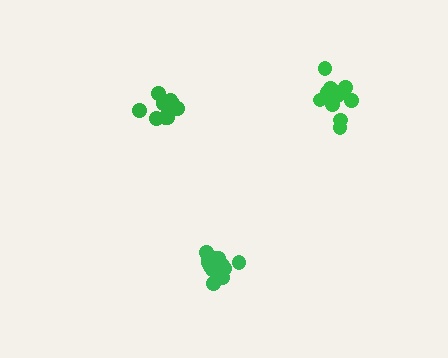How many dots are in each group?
Group 1: 16 dots, Group 2: 13 dots, Group 3: 15 dots (44 total).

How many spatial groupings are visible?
There are 3 spatial groupings.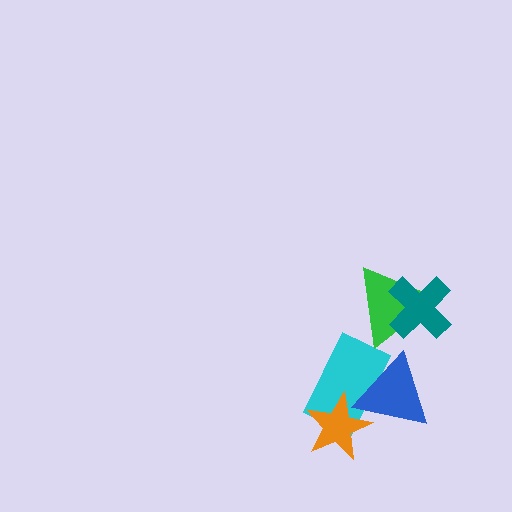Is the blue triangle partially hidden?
No, no other shape covers it.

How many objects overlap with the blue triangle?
2 objects overlap with the blue triangle.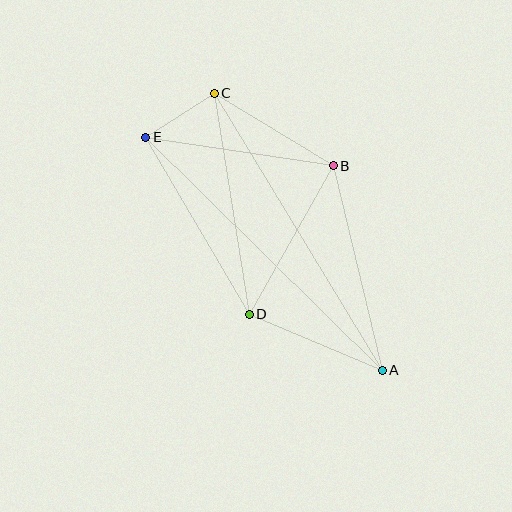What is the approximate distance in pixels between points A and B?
The distance between A and B is approximately 210 pixels.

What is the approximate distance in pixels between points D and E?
The distance between D and E is approximately 205 pixels.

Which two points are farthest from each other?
Points A and E are farthest from each other.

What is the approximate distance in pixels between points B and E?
The distance between B and E is approximately 189 pixels.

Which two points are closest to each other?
Points C and E are closest to each other.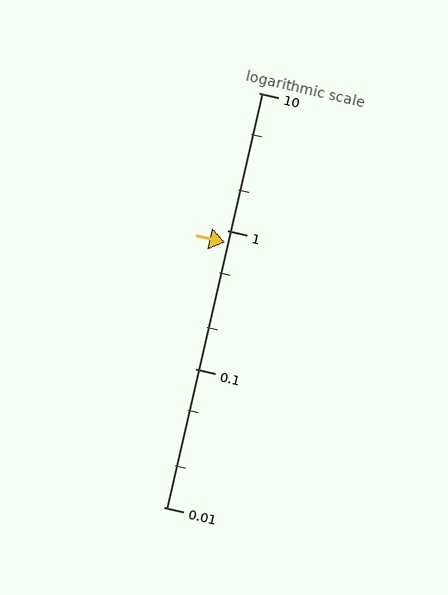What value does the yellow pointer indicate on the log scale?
The pointer indicates approximately 0.82.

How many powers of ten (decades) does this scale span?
The scale spans 3 decades, from 0.01 to 10.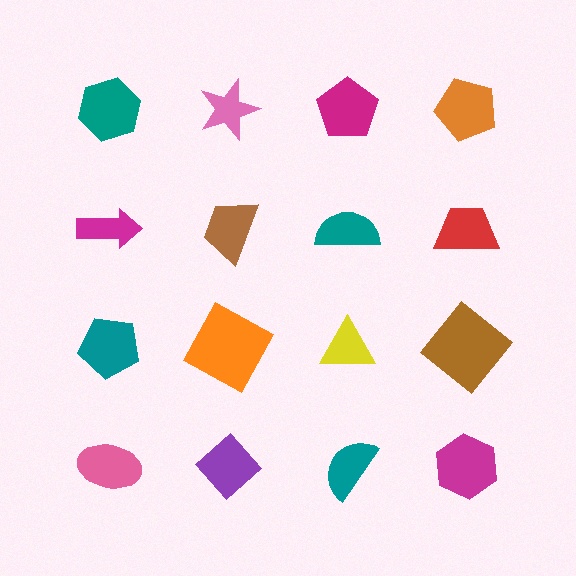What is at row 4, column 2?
A purple diamond.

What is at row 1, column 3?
A magenta pentagon.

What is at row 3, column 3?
A yellow triangle.